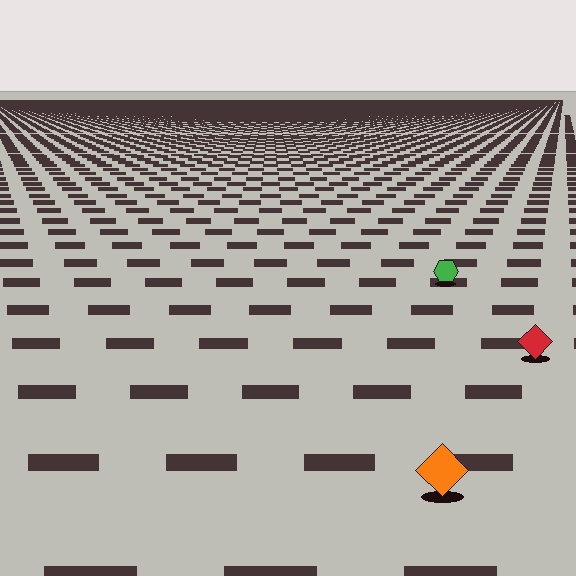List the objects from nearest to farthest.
From nearest to farthest: the orange diamond, the red diamond, the green hexagon.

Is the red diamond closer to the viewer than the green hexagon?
Yes. The red diamond is closer — you can tell from the texture gradient: the ground texture is coarser near it.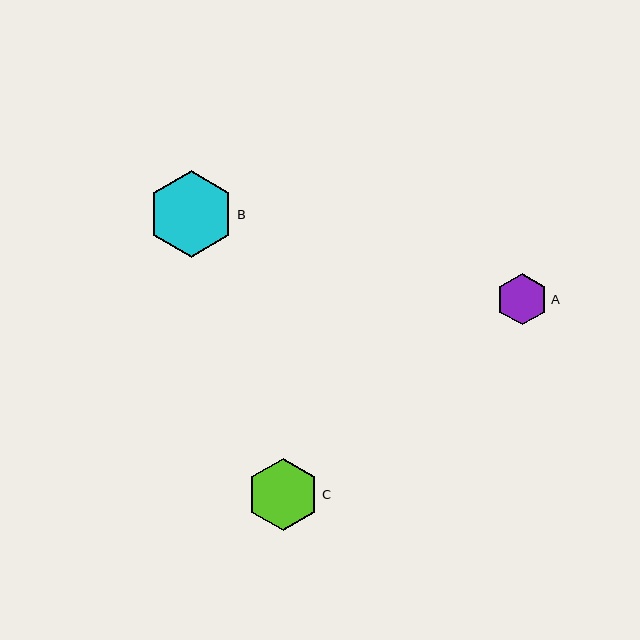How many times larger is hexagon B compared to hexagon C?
Hexagon B is approximately 1.2 times the size of hexagon C.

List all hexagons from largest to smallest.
From largest to smallest: B, C, A.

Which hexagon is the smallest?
Hexagon A is the smallest with a size of approximately 51 pixels.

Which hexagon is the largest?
Hexagon B is the largest with a size of approximately 86 pixels.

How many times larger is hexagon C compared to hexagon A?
Hexagon C is approximately 1.4 times the size of hexagon A.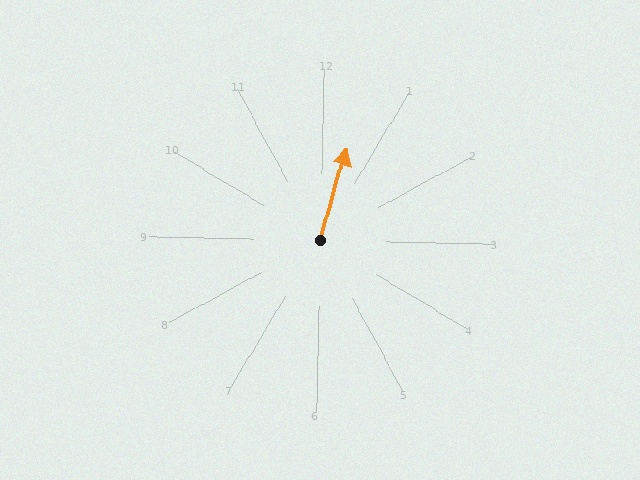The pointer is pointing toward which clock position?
Roughly 12 o'clock.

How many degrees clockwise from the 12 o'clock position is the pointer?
Approximately 15 degrees.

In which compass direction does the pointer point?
North.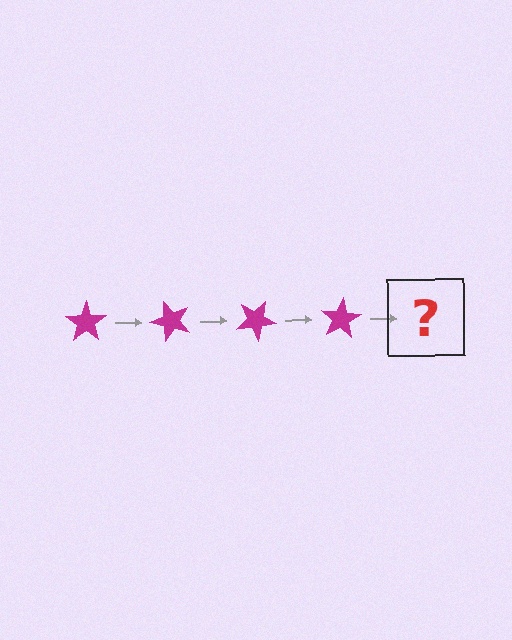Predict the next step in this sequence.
The next step is a magenta star rotated 200 degrees.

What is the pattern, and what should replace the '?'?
The pattern is that the star rotates 50 degrees each step. The '?' should be a magenta star rotated 200 degrees.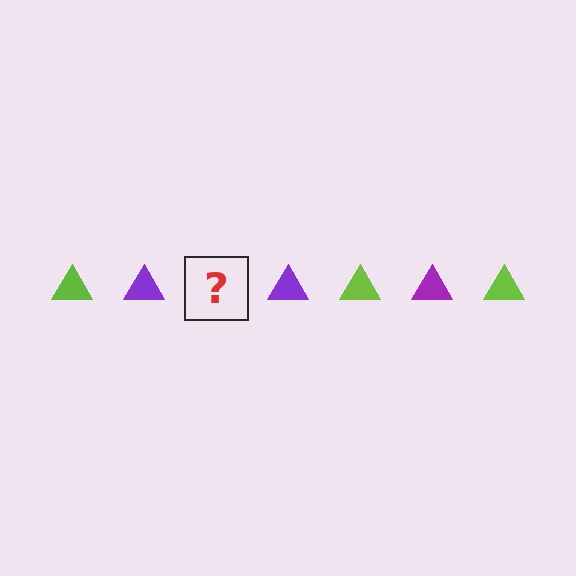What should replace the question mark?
The question mark should be replaced with a lime triangle.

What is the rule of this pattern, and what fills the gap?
The rule is that the pattern cycles through lime, purple triangles. The gap should be filled with a lime triangle.